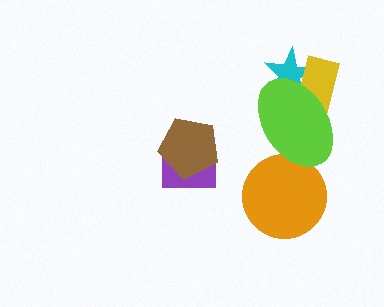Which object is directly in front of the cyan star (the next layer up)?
The yellow rectangle is directly in front of the cyan star.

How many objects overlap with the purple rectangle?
1 object overlaps with the purple rectangle.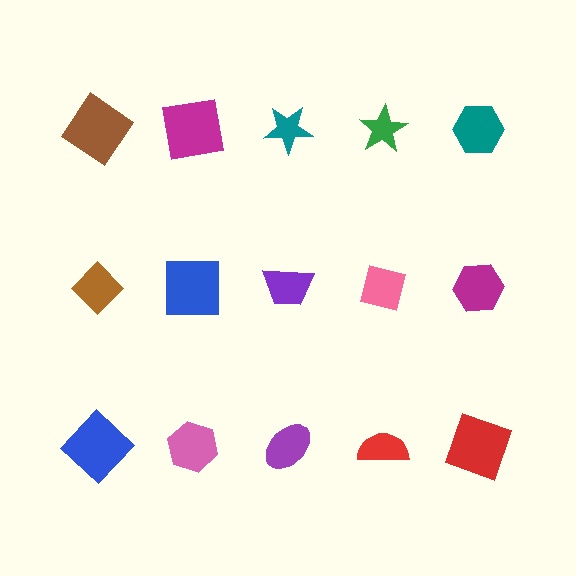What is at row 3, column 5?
A red square.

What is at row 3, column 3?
A purple ellipse.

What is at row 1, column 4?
A green star.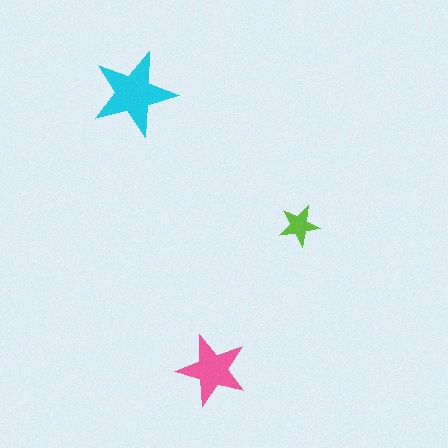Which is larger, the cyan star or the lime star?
The cyan one.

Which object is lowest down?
The pink star is bottommost.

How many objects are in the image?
There are 3 objects in the image.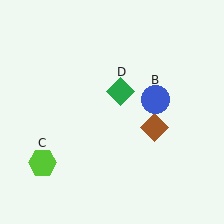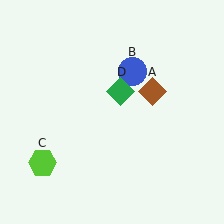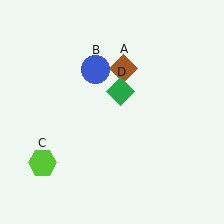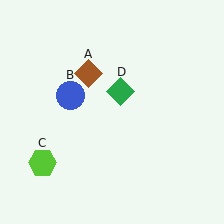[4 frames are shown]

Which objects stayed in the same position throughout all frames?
Lime hexagon (object C) and green diamond (object D) remained stationary.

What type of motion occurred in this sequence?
The brown diamond (object A), blue circle (object B) rotated counterclockwise around the center of the scene.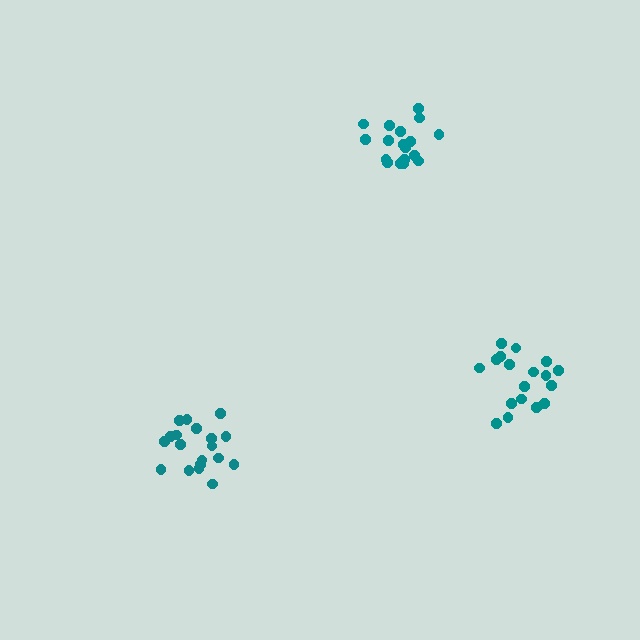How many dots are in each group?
Group 1: 19 dots, Group 2: 18 dots, Group 3: 18 dots (55 total).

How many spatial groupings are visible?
There are 3 spatial groupings.